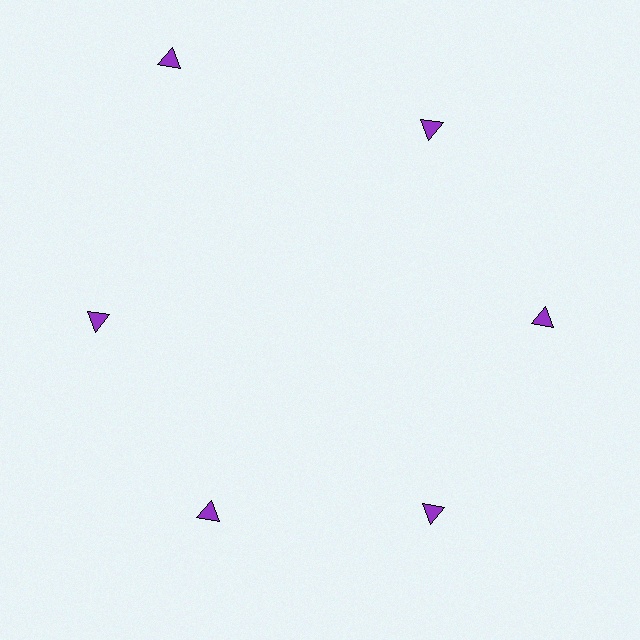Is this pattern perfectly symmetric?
No. The 6 purple triangles are arranged in a ring, but one element near the 11 o'clock position is pushed outward from the center, breaking the 6-fold rotational symmetry.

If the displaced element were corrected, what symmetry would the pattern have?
It would have 6-fold rotational symmetry — the pattern would map onto itself every 60 degrees.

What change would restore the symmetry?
The symmetry would be restored by moving it inward, back onto the ring so that all 6 triangles sit at equal angles and equal distance from the center.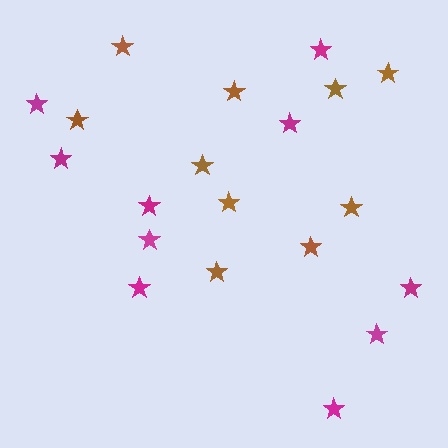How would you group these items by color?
There are 2 groups: one group of magenta stars (10) and one group of brown stars (10).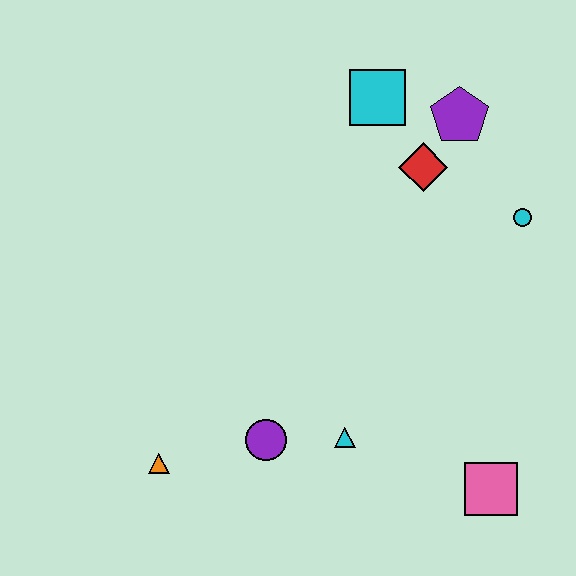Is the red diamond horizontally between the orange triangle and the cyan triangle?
No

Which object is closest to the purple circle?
The cyan triangle is closest to the purple circle.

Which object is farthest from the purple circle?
The purple pentagon is farthest from the purple circle.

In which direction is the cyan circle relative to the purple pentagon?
The cyan circle is below the purple pentagon.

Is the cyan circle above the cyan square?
No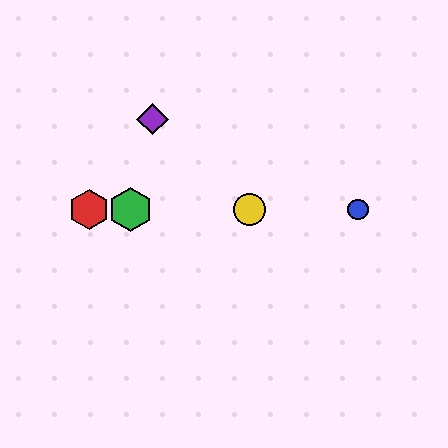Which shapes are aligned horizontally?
The red hexagon, the blue circle, the green hexagon, the yellow circle are aligned horizontally.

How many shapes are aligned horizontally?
4 shapes (the red hexagon, the blue circle, the green hexagon, the yellow circle) are aligned horizontally.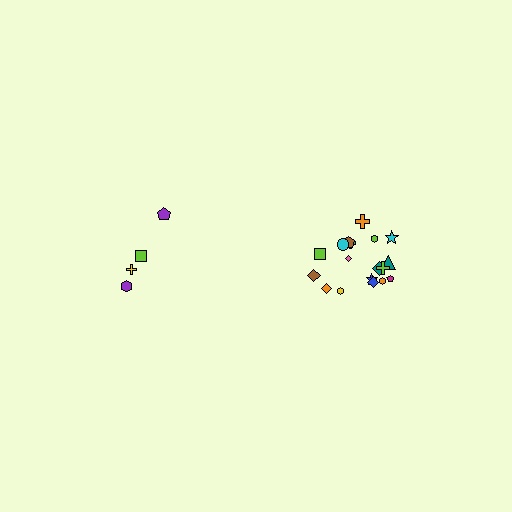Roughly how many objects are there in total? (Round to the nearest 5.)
Roughly 20 objects in total.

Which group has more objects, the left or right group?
The right group.